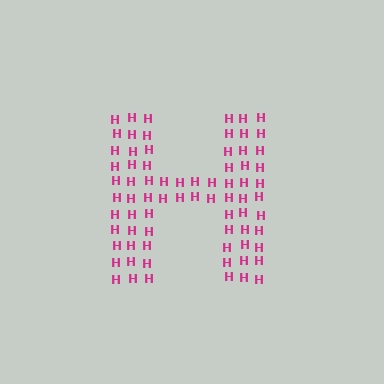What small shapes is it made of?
It is made of small letter H's.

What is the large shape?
The large shape is the letter H.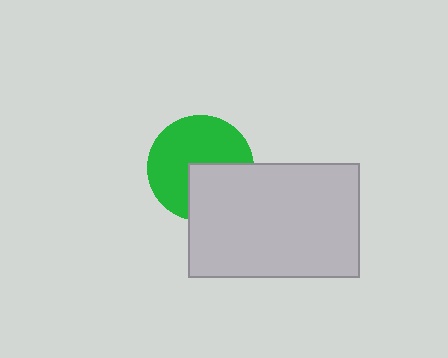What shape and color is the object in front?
The object in front is a light gray rectangle.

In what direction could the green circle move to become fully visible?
The green circle could move toward the upper-left. That would shift it out from behind the light gray rectangle entirely.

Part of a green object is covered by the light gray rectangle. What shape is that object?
It is a circle.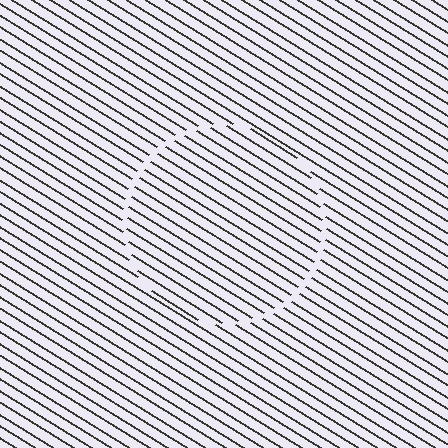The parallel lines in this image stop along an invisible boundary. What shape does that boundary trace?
An illusory circle. The interior of the shape contains the same grating, shifted by half a period — the contour is defined by the phase discontinuity where line-ends from the inner and outer gratings abut.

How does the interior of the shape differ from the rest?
The interior of the shape contains the same grating, shifted by half a period — the contour is defined by the phase discontinuity where line-ends from the inner and outer gratings abut.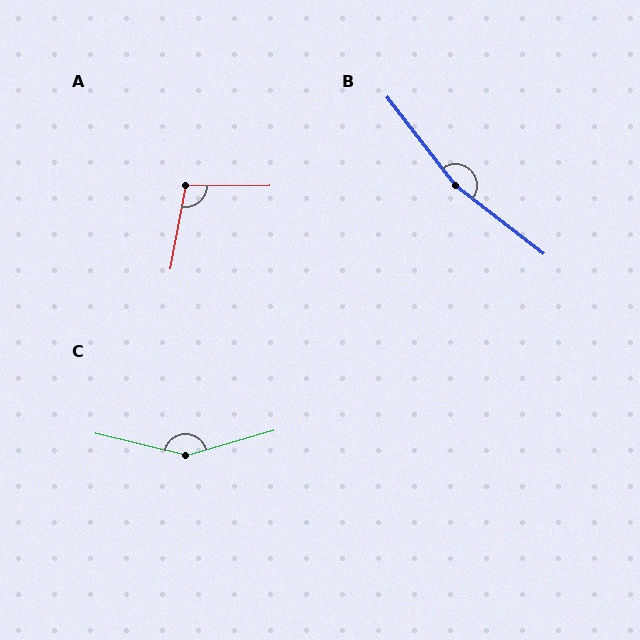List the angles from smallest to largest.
A (101°), C (151°), B (165°).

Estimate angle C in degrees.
Approximately 151 degrees.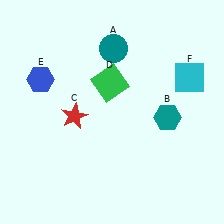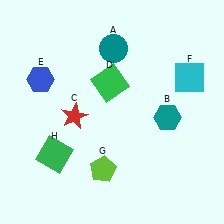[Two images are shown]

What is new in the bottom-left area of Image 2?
A green square (H) was added in the bottom-left area of Image 2.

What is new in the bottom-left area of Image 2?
A lime pentagon (G) was added in the bottom-left area of Image 2.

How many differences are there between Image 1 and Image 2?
There are 2 differences between the two images.